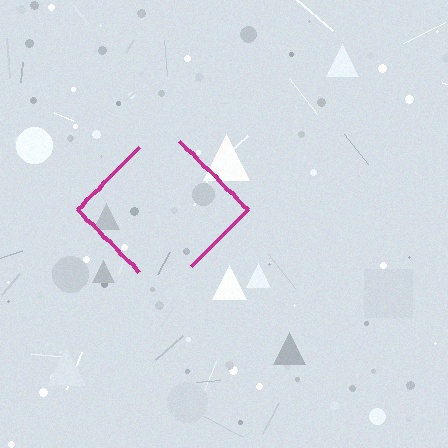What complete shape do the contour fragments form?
The contour fragments form a diamond.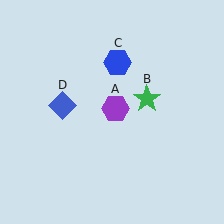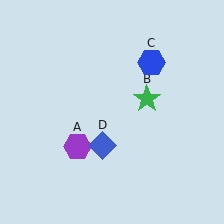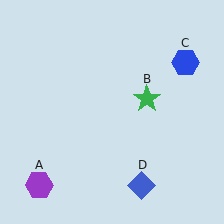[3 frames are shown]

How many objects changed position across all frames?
3 objects changed position: purple hexagon (object A), blue hexagon (object C), blue diamond (object D).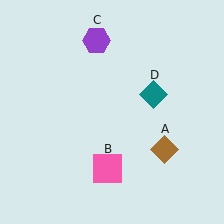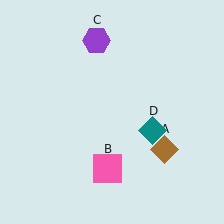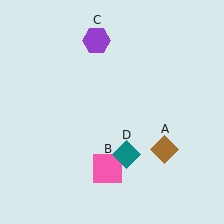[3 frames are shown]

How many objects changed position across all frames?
1 object changed position: teal diamond (object D).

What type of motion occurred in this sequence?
The teal diamond (object D) rotated clockwise around the center of the scene.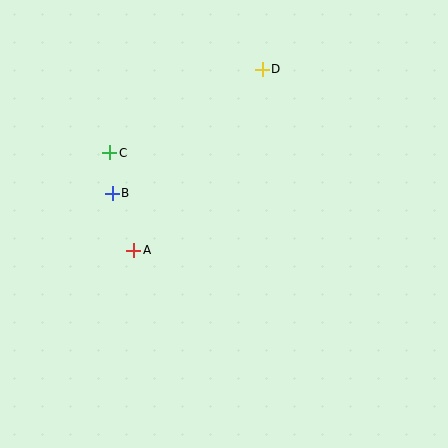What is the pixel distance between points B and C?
The distance between B and C is 40 pixels.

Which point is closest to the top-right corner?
Point D is closest to the top-right corner.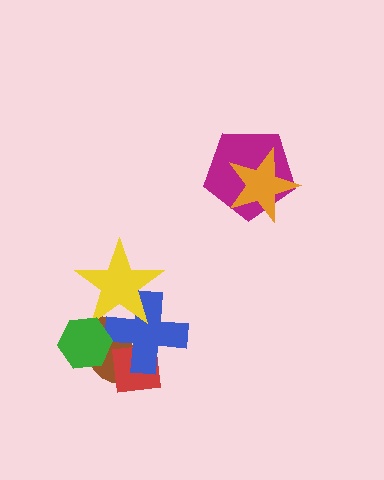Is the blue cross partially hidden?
Yes, it is partially covered by another shape.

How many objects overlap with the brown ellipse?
4 objects overlap with the brown ellipse.